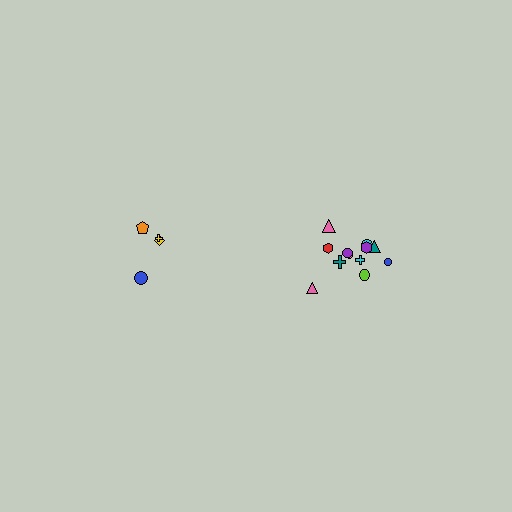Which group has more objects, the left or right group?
The right group.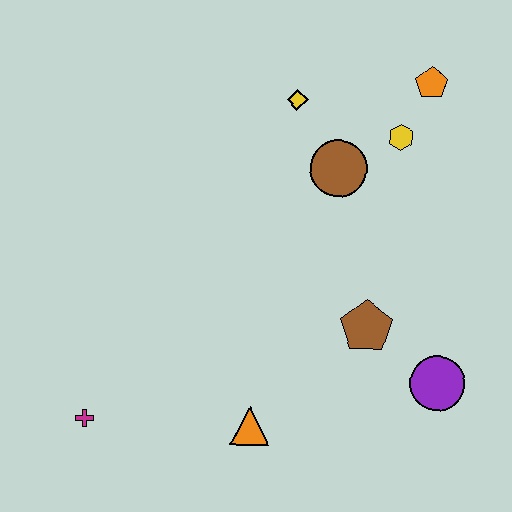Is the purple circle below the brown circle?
Yes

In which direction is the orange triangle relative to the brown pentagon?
The orange triangle is to the left of the brown pentagon.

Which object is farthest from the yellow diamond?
The magenta cross is farthest from the yellow diamond.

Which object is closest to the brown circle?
The yellow hexagon is closest to the brown circle.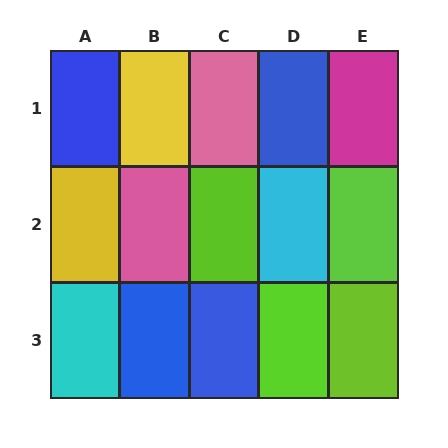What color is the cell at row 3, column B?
Blue.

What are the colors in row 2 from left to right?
Yellow, pink, lime, cyan, lime.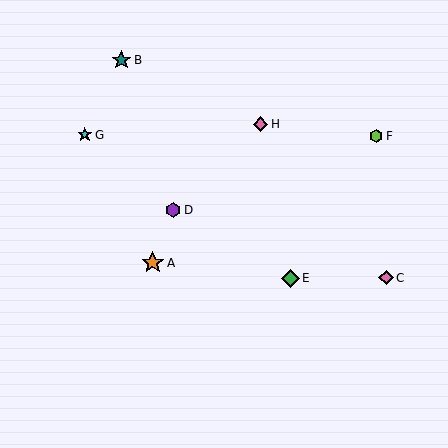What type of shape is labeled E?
Shape E is a green diamond.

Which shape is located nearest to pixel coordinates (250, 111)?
The pink diamond (labeled H) at (261, 124) is nearest to that location.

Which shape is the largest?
The orange star (labeled A) is the largest.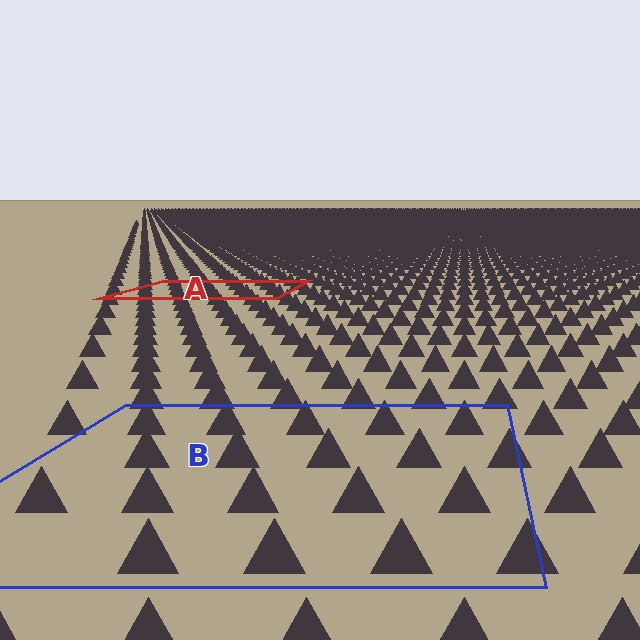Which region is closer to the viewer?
Region B is closer. The texture elements there are larger and more spread out.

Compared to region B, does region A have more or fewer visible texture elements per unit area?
Region A has more texture elements per unit area — they are packed more densely because it is farther away.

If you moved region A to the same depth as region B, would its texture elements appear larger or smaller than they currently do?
They would appear larger. At a closer depth, the same texture elements are projected at a bigger on-screen size.